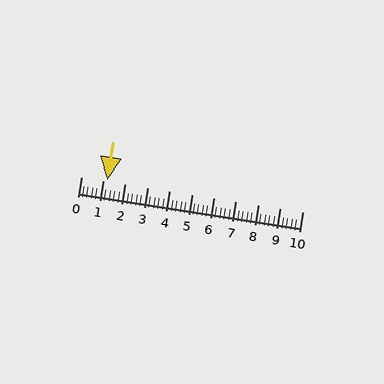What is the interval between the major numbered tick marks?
The major tick marks are spaced 1 units apart.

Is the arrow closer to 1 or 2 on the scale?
The arrow is closer to 1.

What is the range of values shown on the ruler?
The ruler shows values from 0 to 10.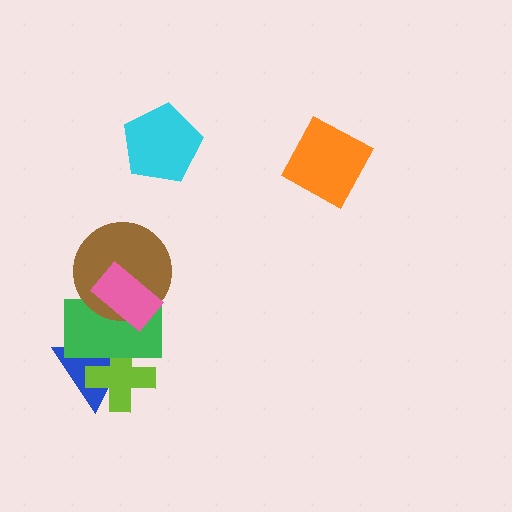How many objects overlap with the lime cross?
2 objects overlap with the lime cross.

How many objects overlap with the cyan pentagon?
0 objects overlap with the cyan pentagon.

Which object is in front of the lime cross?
The green rectangle is in front of the lime cross.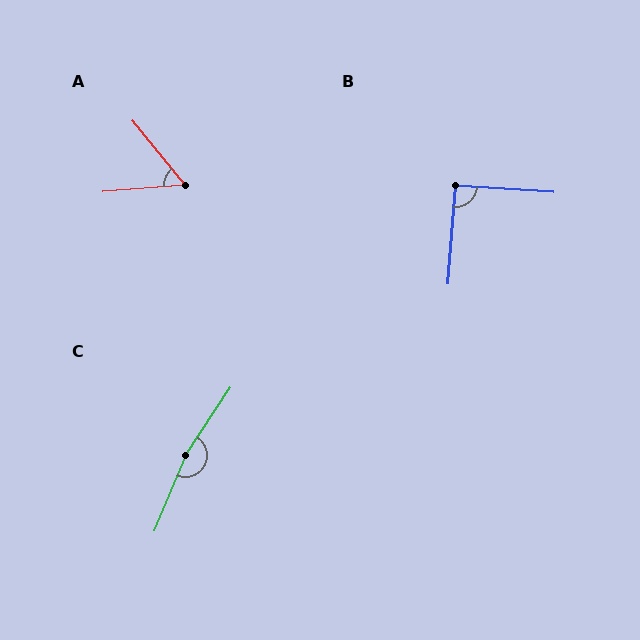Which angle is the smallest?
A, at approximately 55 degrees.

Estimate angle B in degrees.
Approximately 91 degrees.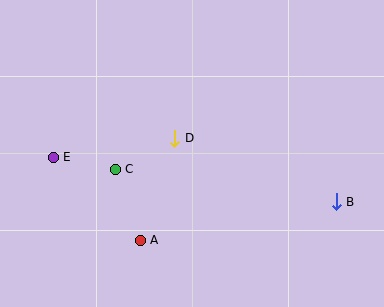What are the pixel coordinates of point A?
Point A is at (140, 240).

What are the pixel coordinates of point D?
Point D is at (175, 138).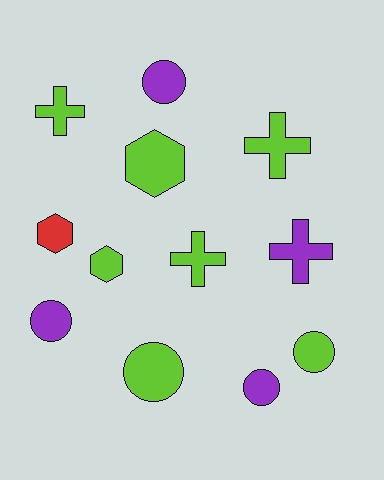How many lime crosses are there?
There are 3 lime crosses.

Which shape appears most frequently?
Circle, with 5 objects.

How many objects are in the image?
There are 12 objects.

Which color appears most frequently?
Lime, with 7 objects.